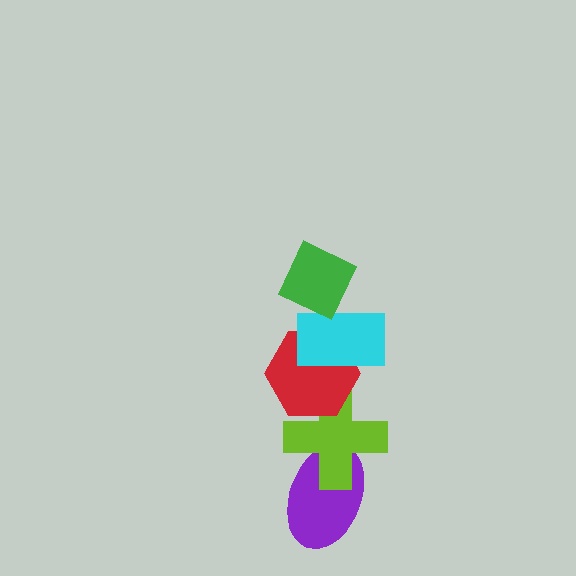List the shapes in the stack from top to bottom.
From top to bottom: the green diamond, the cyan rectangle, the red hexagon, the lime cross, the purple ellipse.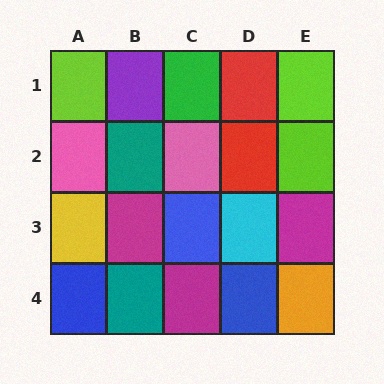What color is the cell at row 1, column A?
Lime.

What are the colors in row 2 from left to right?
Pink, teal, pink, red, lime.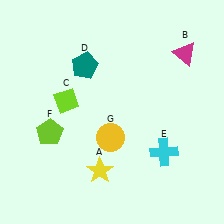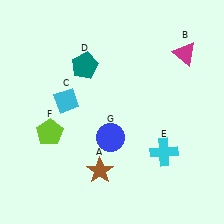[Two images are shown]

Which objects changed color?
A changed from yellow to brown. C changed from lime to cyan. G changed from yellow to blue.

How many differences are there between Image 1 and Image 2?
There are 3 differences between the two images.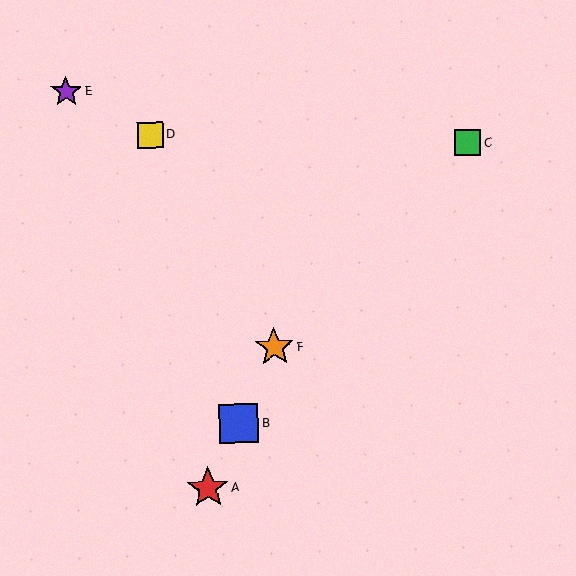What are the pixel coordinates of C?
Object C is at (468, 143).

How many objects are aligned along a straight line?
3 objects (A, B, F) are aligned along a straight line.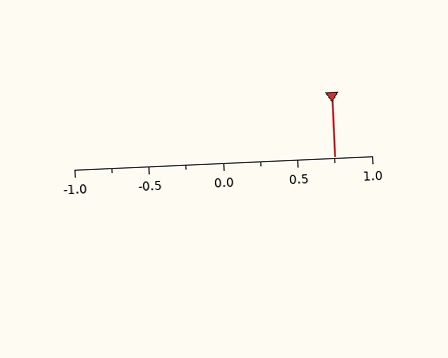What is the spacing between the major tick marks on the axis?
The major ticks are spaced 0.5 apart.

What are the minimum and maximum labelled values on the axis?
The axis runs from -1.0 to 1.0.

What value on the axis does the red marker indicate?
The marker indicates approximately 0.75.